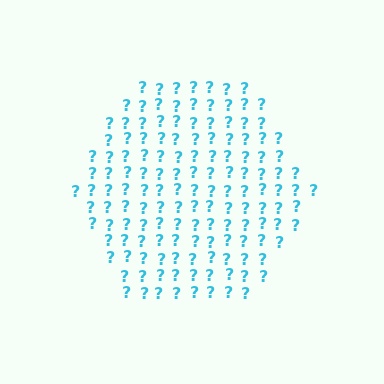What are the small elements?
The small elements are question marks.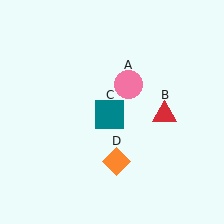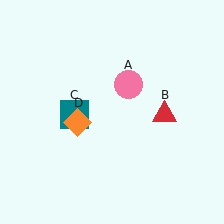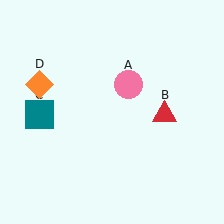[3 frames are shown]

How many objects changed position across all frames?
2 objects changed position: teal square (object C), orange diamond (object D).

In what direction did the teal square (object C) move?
The teal square (object C) moved left.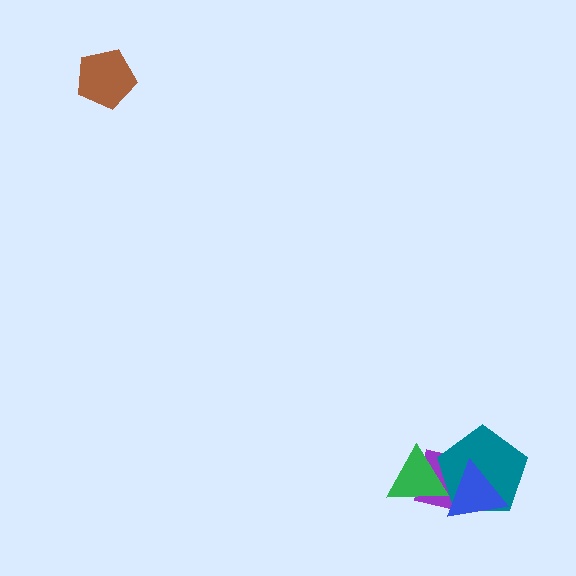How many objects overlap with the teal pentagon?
3 objects overlap with the teal pentagon.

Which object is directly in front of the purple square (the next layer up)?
The teal pentagon is directly in front of the purple square.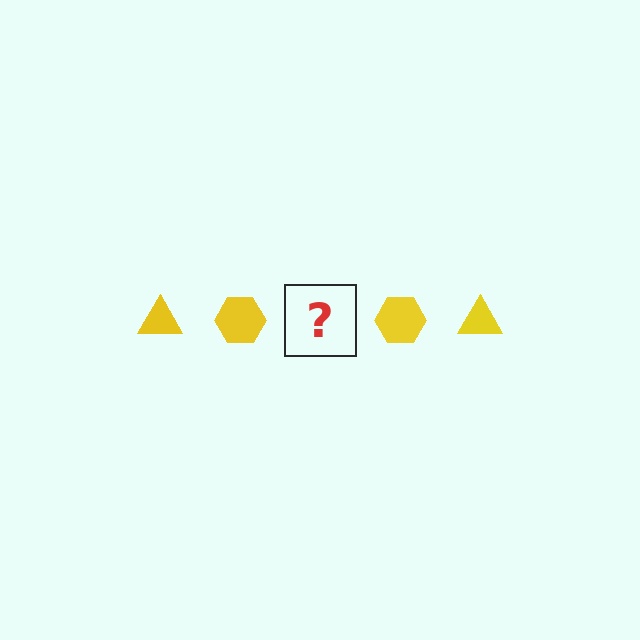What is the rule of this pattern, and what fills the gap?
The rule is that the pattern cycles through triangle, hexagon shapes in yellow. The gap should be filled with a yellow triangle.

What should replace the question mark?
The question mark should be replaced with a yellow triangle.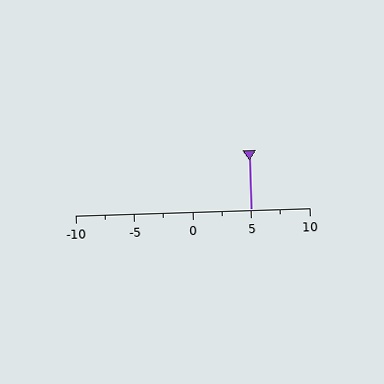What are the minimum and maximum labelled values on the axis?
The axis runs from -10 to 10.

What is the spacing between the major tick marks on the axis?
The major ticks are spaced 5 apart.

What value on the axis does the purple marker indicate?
The marker indicates approximately 5.